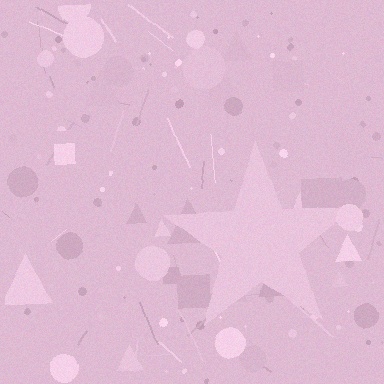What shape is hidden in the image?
A star is hidden in the image.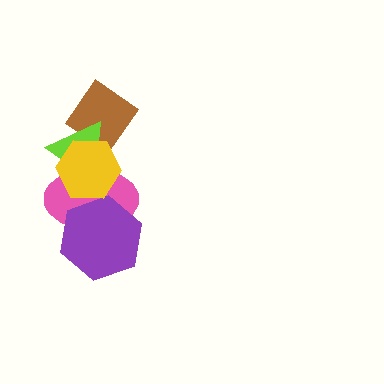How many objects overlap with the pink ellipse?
3 objects overlap with the pink ellipse.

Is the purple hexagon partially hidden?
No, no other shape covers it.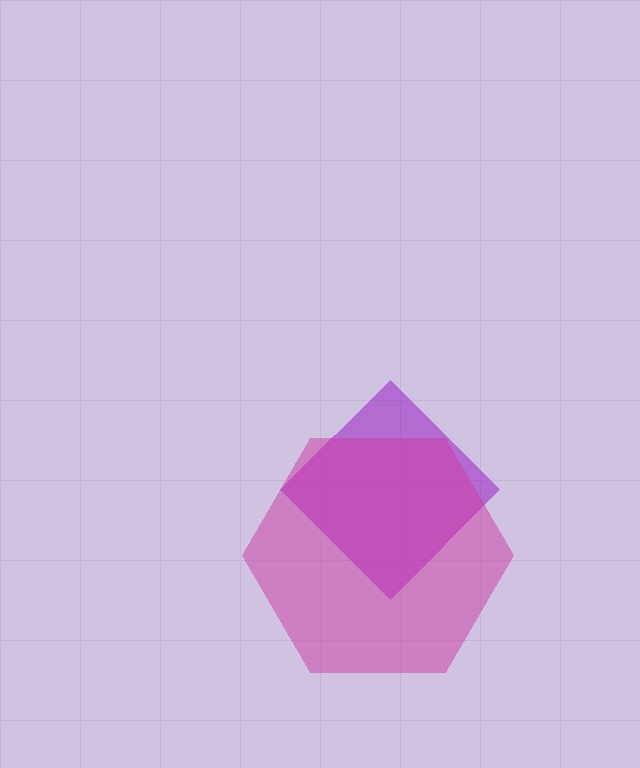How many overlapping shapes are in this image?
There are 2 overlapping shapes in the image.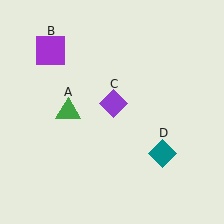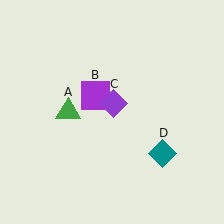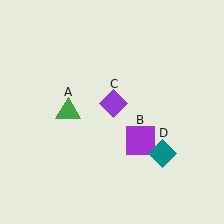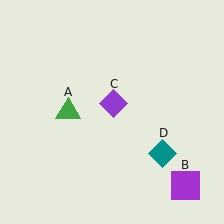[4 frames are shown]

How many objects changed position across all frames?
1 object changed position: purple square (object B).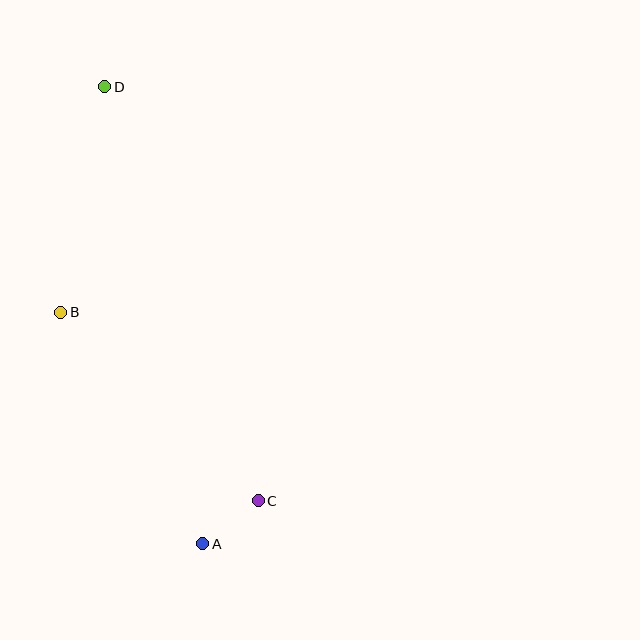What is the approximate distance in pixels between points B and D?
The distance between B and D is approximately 230 pixels.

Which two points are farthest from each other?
Points A and D are farthest from each other.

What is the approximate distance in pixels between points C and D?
The distance between C and D is approximately 442 pixels.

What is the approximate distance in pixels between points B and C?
The distance between B and C is approximately 273 pixels.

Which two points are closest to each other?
Points A and C are closest to each other.